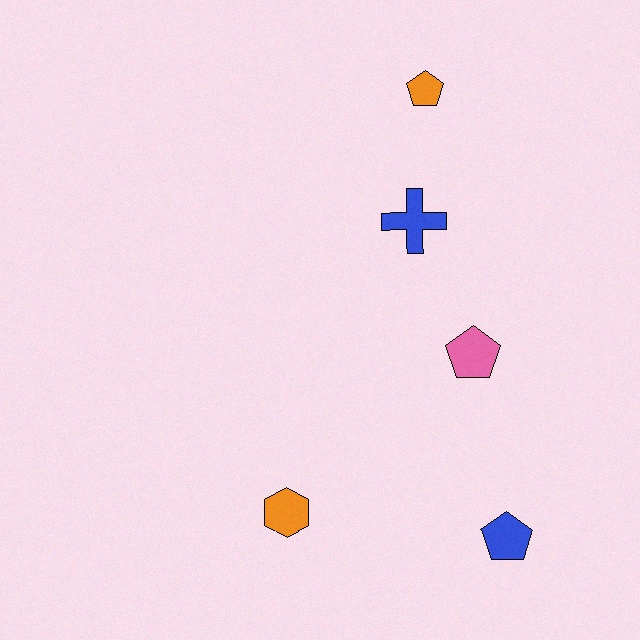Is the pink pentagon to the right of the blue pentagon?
No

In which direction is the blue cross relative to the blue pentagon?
The blue cross is above the blue pentagon.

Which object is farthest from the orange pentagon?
The blue pentagon is farthest from the orange pentagon.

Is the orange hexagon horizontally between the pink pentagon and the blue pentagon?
No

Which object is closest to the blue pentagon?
The pink pentagon is closest to the blue pentagon.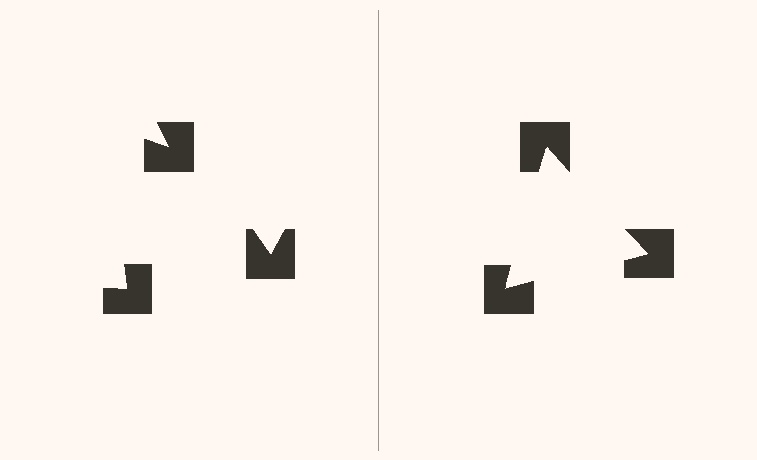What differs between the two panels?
The notched squares are positioned identically on both sides; only the wedge orientations differ. On the right they align to a triangle; on the left they are misaligned.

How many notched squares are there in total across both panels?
6 — 3 on each side.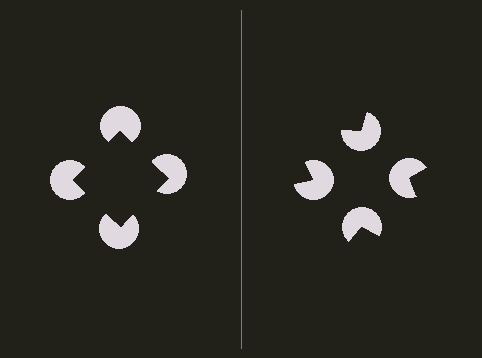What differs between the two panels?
The pac-man discs are positioned identically on both sides; only the wedge orientations differ. On the left they align to a square; on the right they are misaligned.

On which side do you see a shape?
An illusory square appears on the left side. On the right side the wedge cuts are rotated, so no coherent shape forms.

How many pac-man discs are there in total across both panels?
8 — 4 on each side.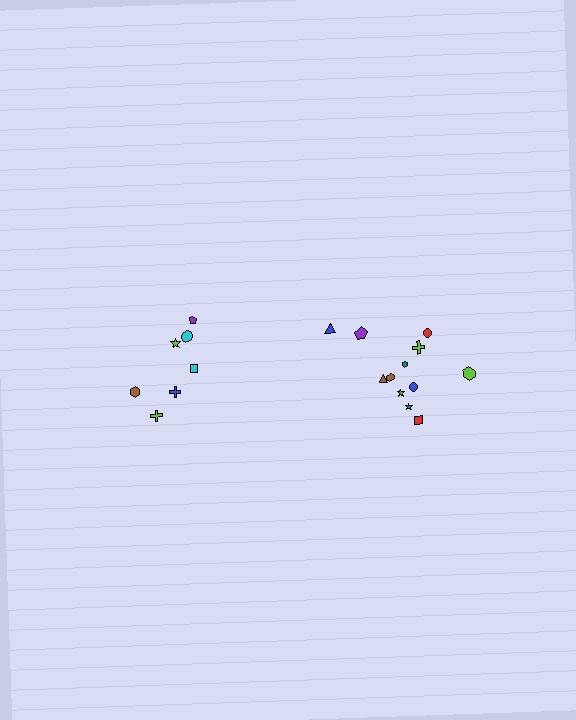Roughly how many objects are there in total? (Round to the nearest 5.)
Roughly 20 objects in total.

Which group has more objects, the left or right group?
The right group.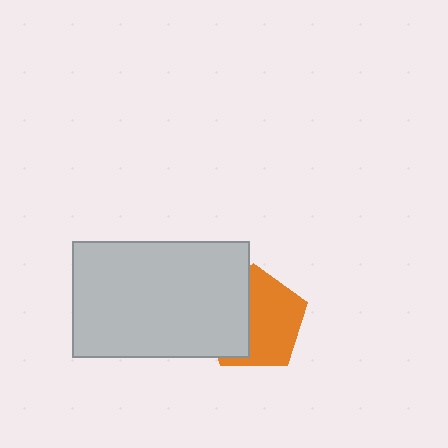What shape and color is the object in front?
The object in front is a light gray rectangle.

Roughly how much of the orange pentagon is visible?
About half of it is visible (roughly 59%).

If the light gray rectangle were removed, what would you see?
You would see the complete orange pentagon.